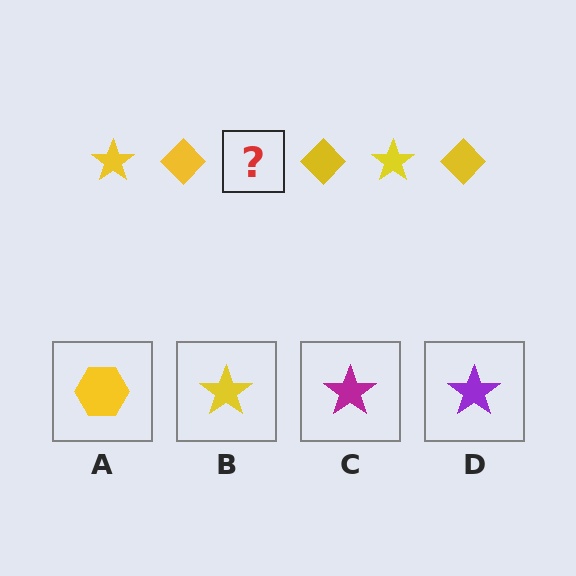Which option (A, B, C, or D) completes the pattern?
B.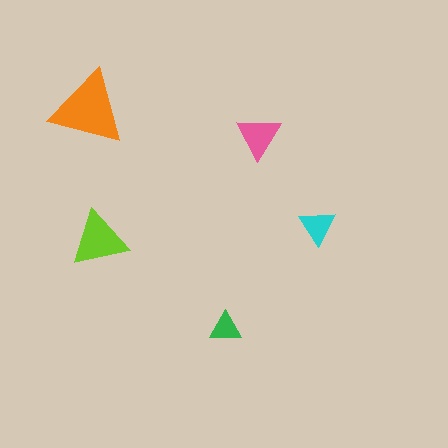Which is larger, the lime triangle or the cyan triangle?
The lime one.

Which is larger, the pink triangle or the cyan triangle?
The pink one.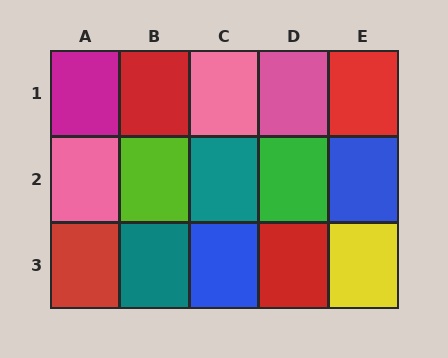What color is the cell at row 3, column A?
Red.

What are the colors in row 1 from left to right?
Magenta, red, pink, pink, red.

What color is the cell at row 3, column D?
Red.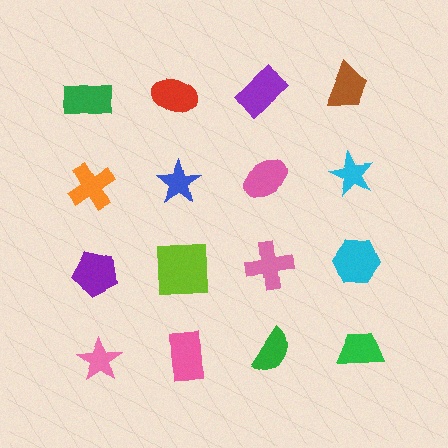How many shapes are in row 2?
4 shapes.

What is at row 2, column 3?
A pink ellipse.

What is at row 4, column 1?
A pink star.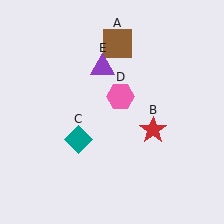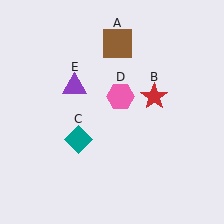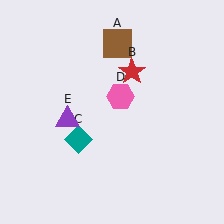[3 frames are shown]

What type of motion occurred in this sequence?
The red star (object B), purple triangle (object E) rotated counterclockwise around the center of the scene.